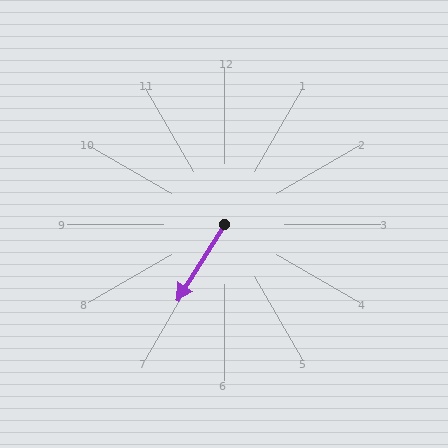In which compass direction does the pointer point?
Southwest.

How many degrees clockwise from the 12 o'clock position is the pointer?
Approximately 212 degrees.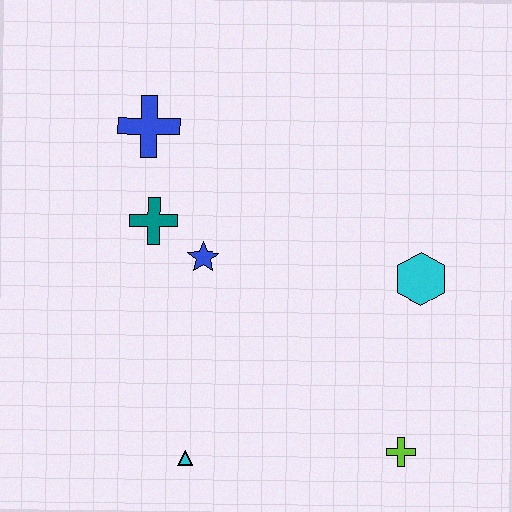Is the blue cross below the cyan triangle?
No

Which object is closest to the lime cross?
The cyan hexagon is closest to the lime cross.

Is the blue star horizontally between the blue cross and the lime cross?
Yes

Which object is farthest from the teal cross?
The lime cross is farthest from the teal cross.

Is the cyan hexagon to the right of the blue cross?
Yes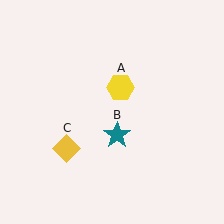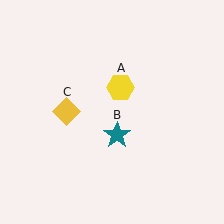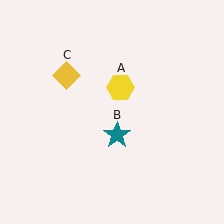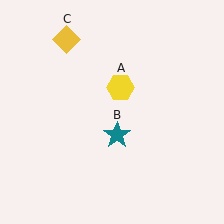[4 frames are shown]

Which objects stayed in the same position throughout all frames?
Yellow hexagon (object A) and teal star (object B) remained stationary.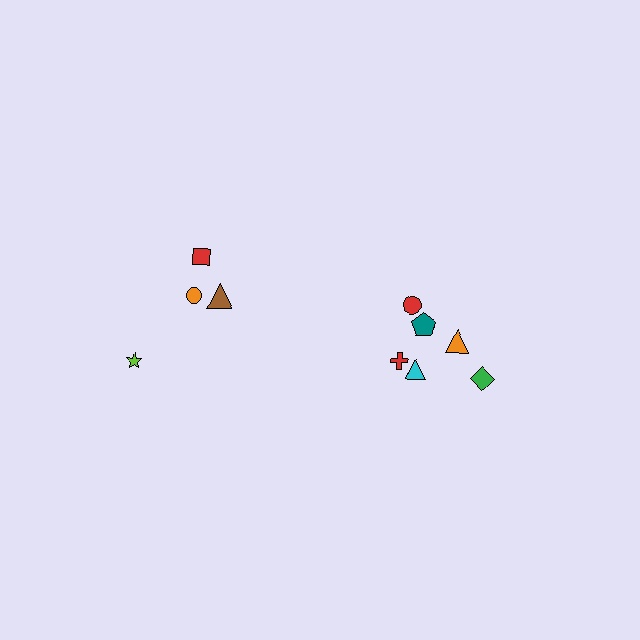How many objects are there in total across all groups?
There are 10 objects.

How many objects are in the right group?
There are 6 objects.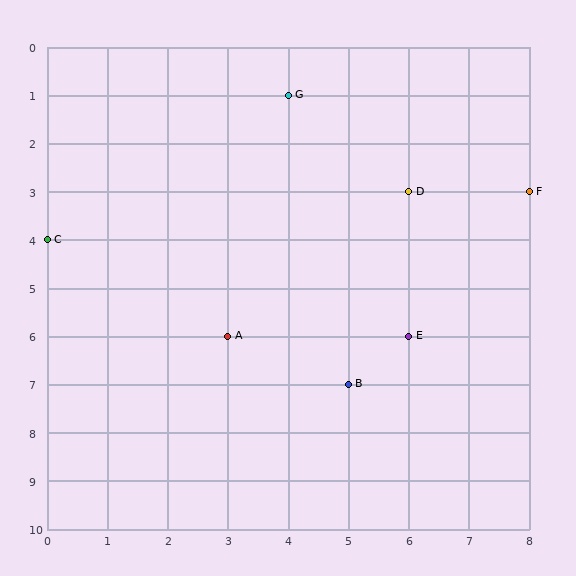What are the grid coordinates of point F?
Point F is at grid coordinates (8, 3).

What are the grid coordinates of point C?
Point C is at grid coordinates (0, 4).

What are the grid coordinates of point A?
Point A is at grid coordinates (3, 6).